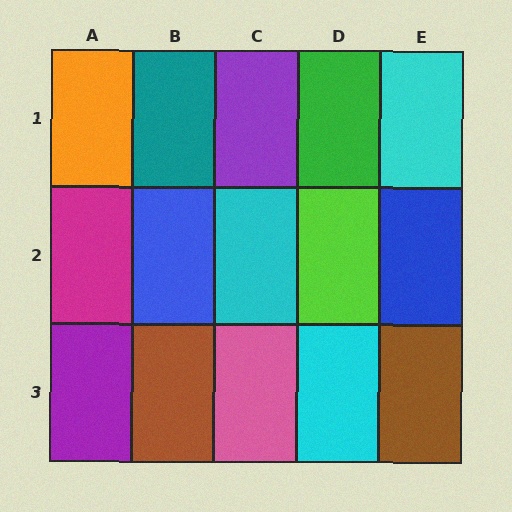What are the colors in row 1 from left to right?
Orange, teal, purple, green, cyan.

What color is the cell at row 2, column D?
Lime.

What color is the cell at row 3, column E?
Brown.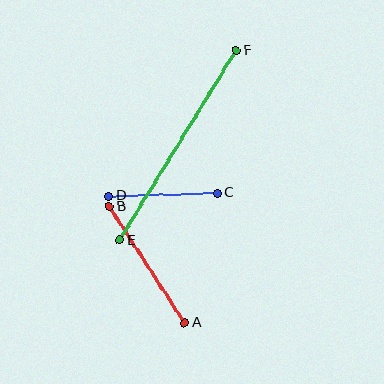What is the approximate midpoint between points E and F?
The midpoint is at approximately (178, 145) pixels.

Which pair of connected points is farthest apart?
Points E and F are farthest apart.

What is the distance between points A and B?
The distance is approximately 139 pixels.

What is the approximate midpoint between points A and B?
The midpoint is at approximately (147, 265) pixels.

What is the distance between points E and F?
The distance is approximately 223 pixels.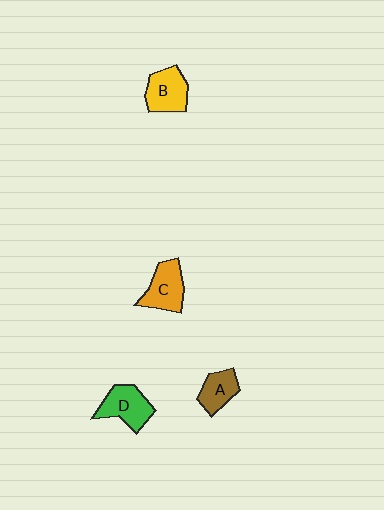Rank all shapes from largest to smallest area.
From largest to smallest: D (green), C (orange), B (yellow), A (brown).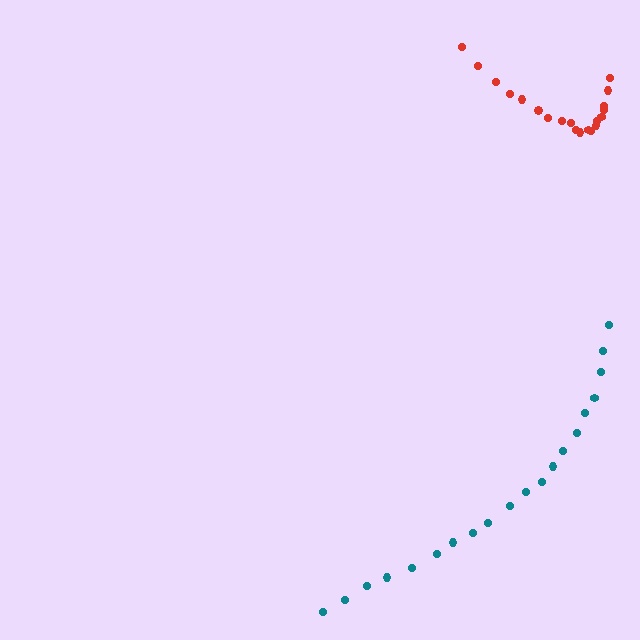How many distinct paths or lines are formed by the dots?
There are 2 distinct paths.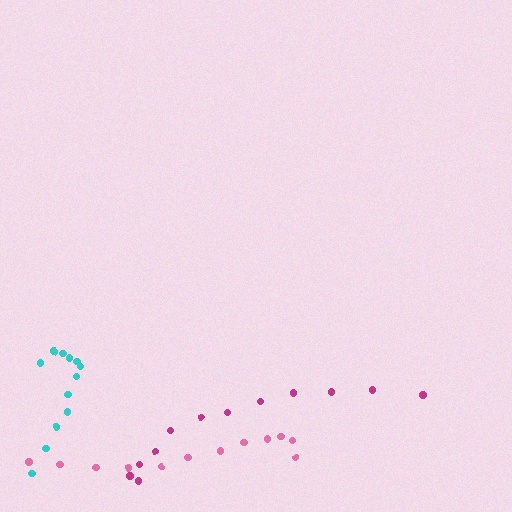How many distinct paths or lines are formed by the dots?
There are 3 distinct paths.